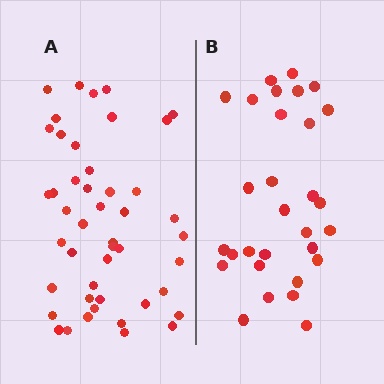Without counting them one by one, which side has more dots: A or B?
Region A (the left region) has more dots.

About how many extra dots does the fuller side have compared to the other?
Region A has approximately 15 more dots than region B.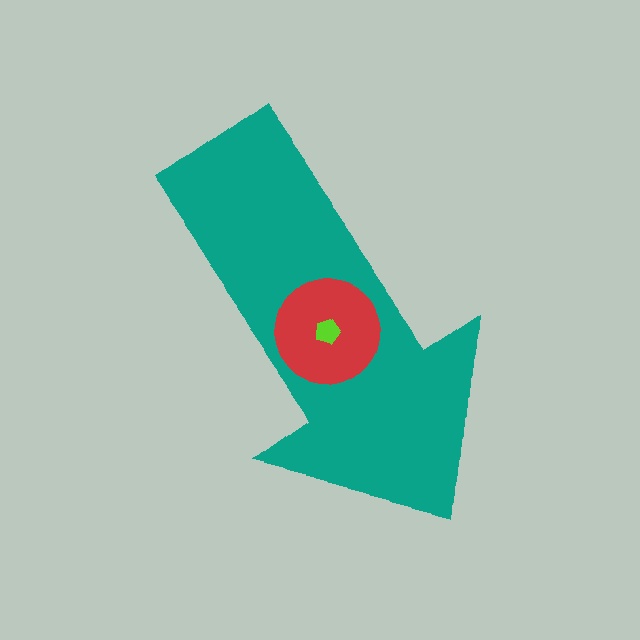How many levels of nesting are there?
3.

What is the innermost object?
The lime pentagon.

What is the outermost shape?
The teal arrow.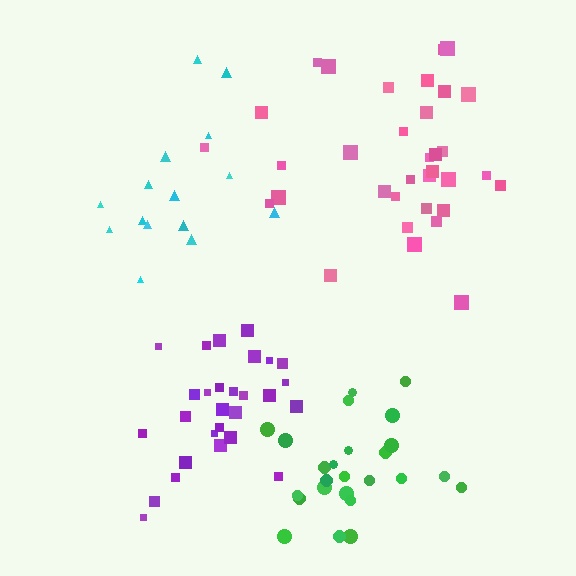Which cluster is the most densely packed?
Purple.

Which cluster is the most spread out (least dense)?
Cyan.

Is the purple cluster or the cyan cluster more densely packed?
Purple.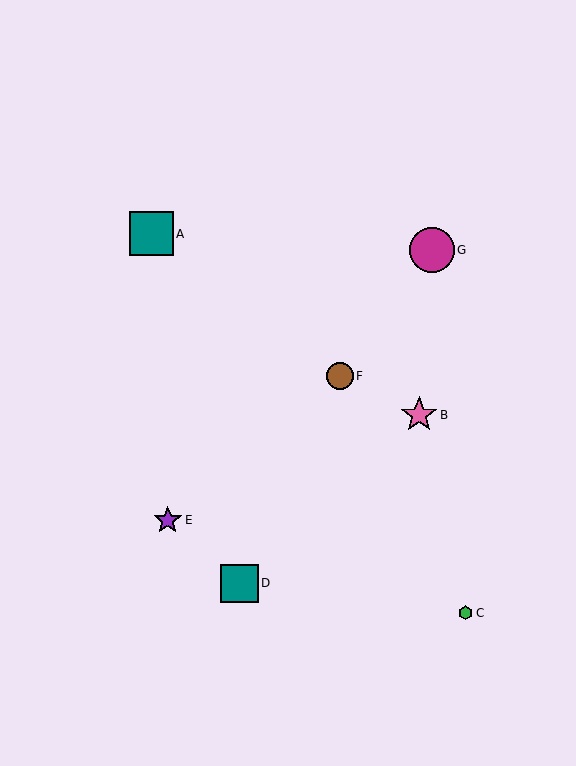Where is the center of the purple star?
The center of the purple star is at (168, 520).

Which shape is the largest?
The magenta circle (labeled G) is the largest.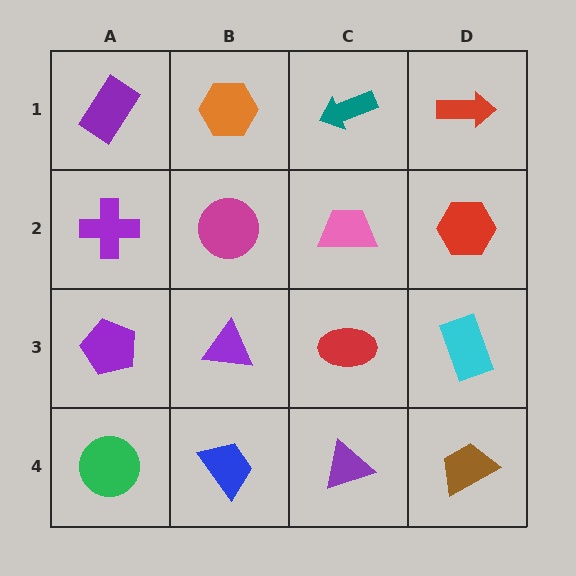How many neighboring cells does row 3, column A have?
3.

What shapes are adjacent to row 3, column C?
A pink trapezoid (row 2, column C), a purple triangle (row 4, column C), a purple triangle (row 3, column B), a cyan rectangle (row 3, column D).